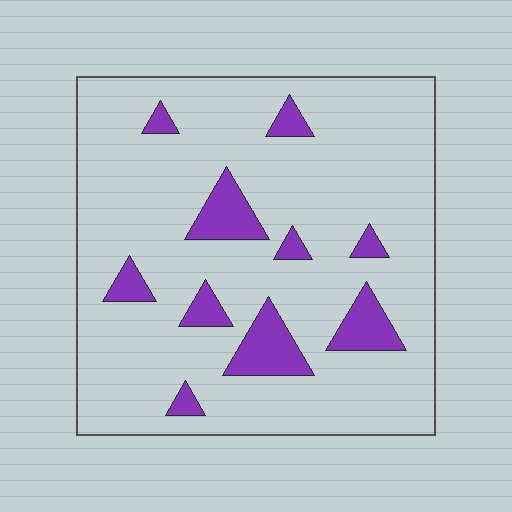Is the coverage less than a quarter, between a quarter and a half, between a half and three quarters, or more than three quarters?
Less than a quarter.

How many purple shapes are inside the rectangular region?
10.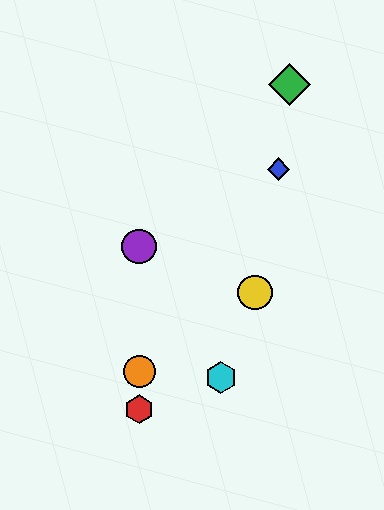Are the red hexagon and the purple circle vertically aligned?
Yes, both are at x≈139.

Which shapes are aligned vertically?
The red hexagon, the purple circle, the orange circle are aligned vertically.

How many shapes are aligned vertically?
3 shapes (the red hexagon, the purple circle, the orange circle) are aligned vertically.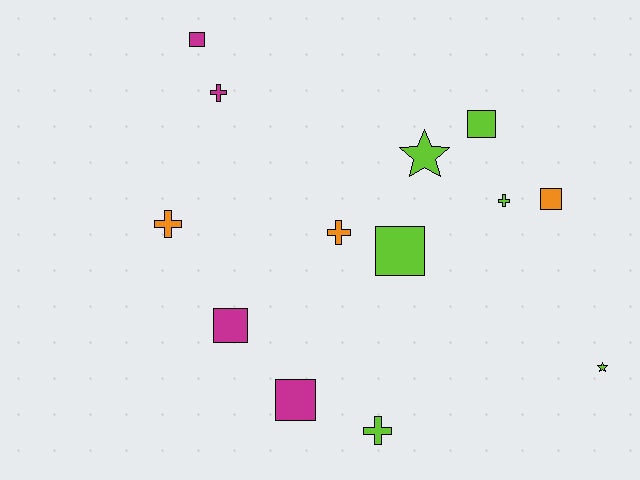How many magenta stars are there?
There are no magenta stars.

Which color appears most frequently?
Lime, with 6 objects.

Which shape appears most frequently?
Square, with 6 objects.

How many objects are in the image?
There are 13 objects.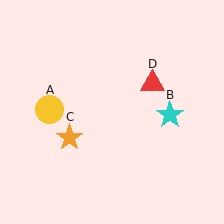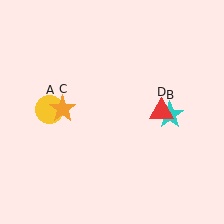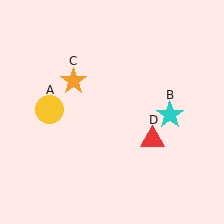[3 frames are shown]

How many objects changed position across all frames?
2 objects changed position: orange star (object C), red triangle (object D).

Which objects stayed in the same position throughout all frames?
Yellow circle (object A) and cyan star (object B) remained stationary.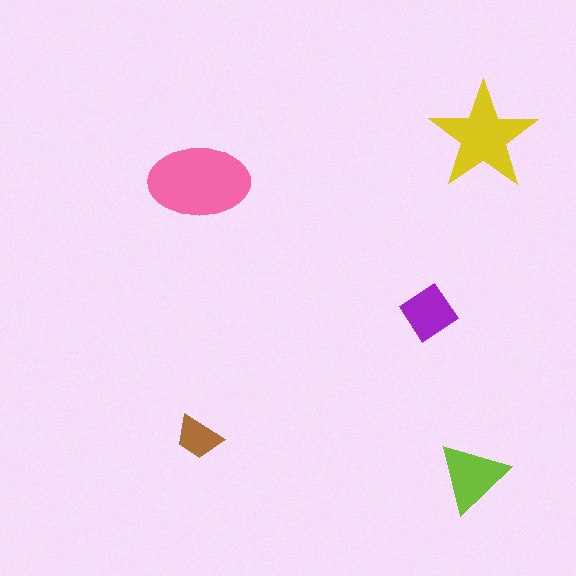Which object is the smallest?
The brown trapezoid.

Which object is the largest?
The pink ellipse.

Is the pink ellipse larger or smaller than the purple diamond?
Larger.